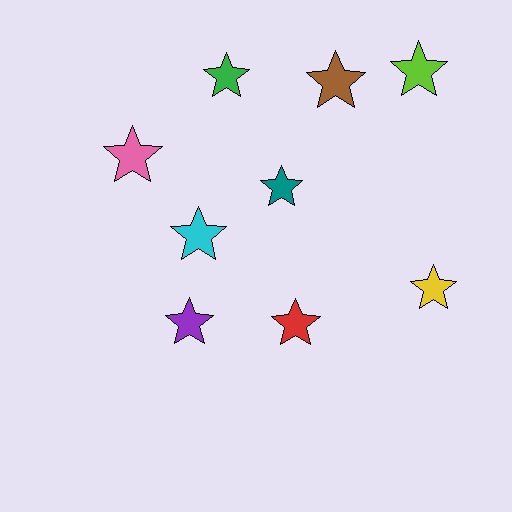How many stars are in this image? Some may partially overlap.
There are 9 stars.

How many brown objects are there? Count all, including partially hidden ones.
There is 1 brown object.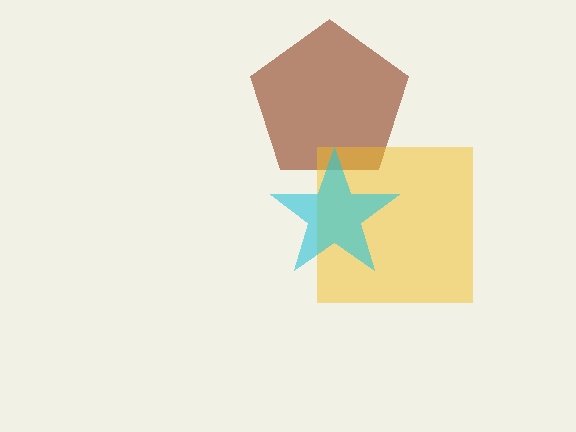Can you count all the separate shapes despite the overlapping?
Yes, there are 3 separate shapes.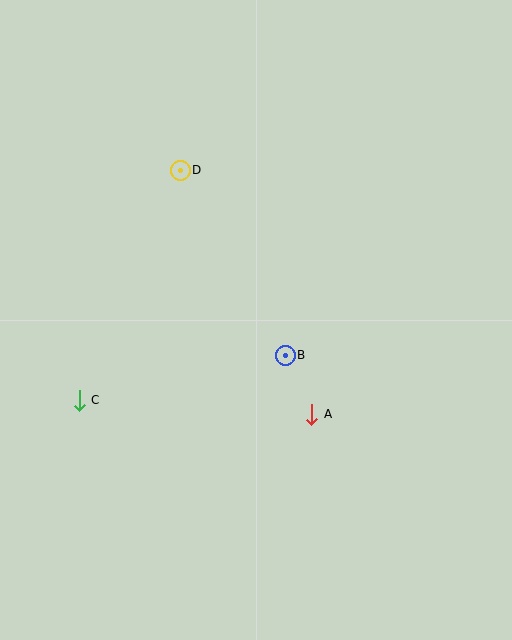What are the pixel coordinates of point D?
Point D is at (180, 170).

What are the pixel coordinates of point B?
Point B is at (285, 355).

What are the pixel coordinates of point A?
Point A is at (312, 414).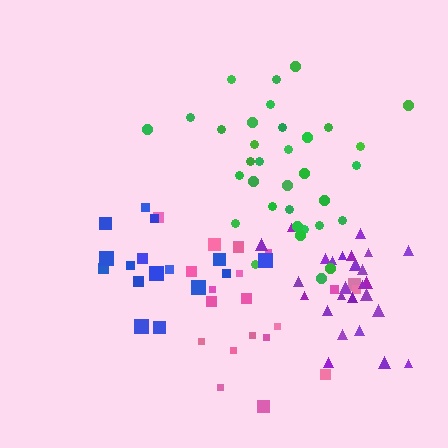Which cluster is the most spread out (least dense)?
Blue.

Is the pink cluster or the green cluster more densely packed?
Green.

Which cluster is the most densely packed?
Purple.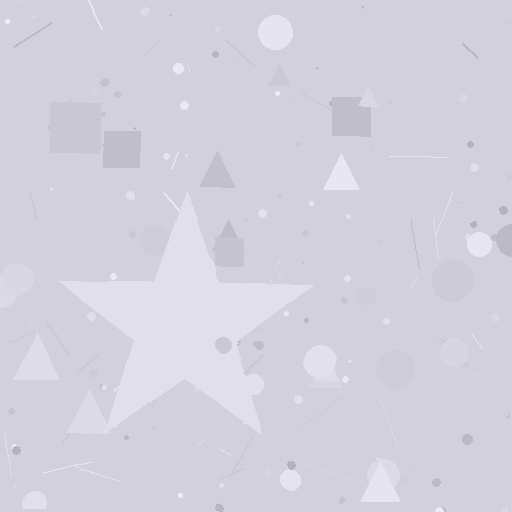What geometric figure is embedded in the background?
A star is embedded in the background.